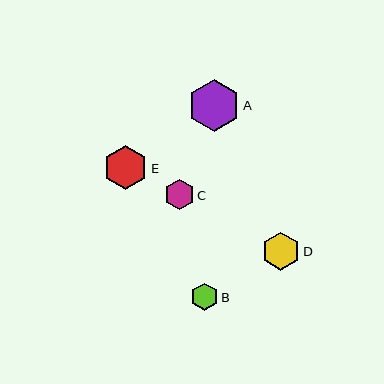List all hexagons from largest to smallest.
From largest to smallest: A, E, D, C, B.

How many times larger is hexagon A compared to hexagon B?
Hexagon A is approximately 1.9 times the size of hexagon B.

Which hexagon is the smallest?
Hexagon B is the smallest with a size of approximately 28 pixels.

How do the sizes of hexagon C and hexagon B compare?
Hexagon C and hexagon B are approximately the same size.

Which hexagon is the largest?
Hexagon A is the largest with a size of approximately 52 pixels.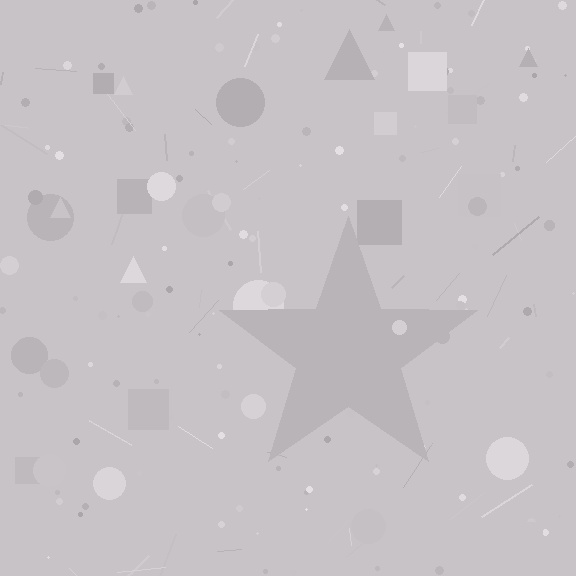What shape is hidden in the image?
A star is hidden in the image.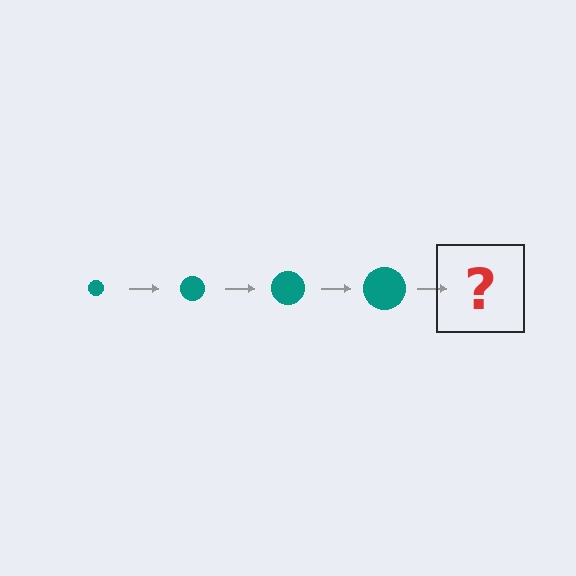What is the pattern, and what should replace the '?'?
The pattern is that the circle gets progressively larger each step. The '?' should be a teal circle, larger than the previous one.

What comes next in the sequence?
The next element should be a teal circle, larger than the previous one.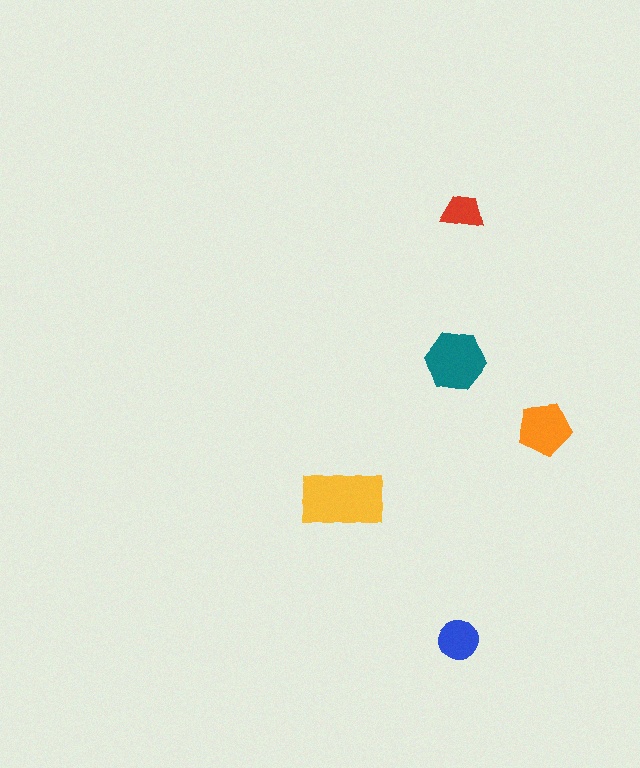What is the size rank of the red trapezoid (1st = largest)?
5th.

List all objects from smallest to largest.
The red trapezoid, the blue circle, the orange pentagon, the teal hexagon, the yellow rectangle.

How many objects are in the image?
There are 5 objects in the image.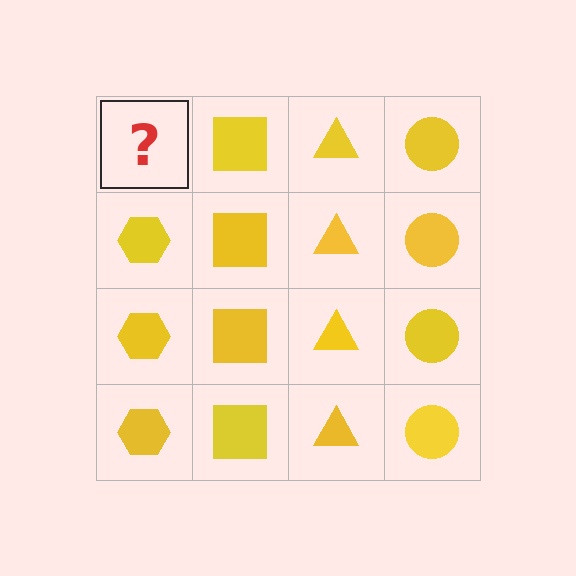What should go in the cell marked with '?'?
The missing cell should contain a yellow hexagon.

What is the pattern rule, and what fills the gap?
The rule is that each column has a consistent shape. The gap should be filled with a yellow hexagon.